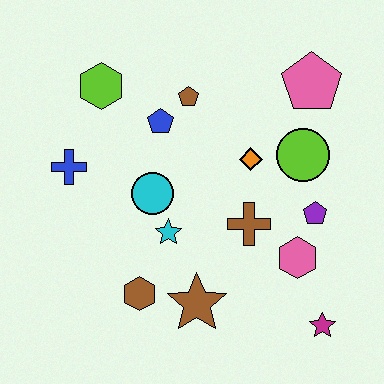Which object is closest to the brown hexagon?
The brown star is closest to the brown hexagon.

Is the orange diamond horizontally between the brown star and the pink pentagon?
Yes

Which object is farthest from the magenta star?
The lime hexagon is farthest from the magenta star.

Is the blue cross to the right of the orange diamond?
No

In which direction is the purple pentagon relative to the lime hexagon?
The purple pentagon is to the right of the lime hexagon.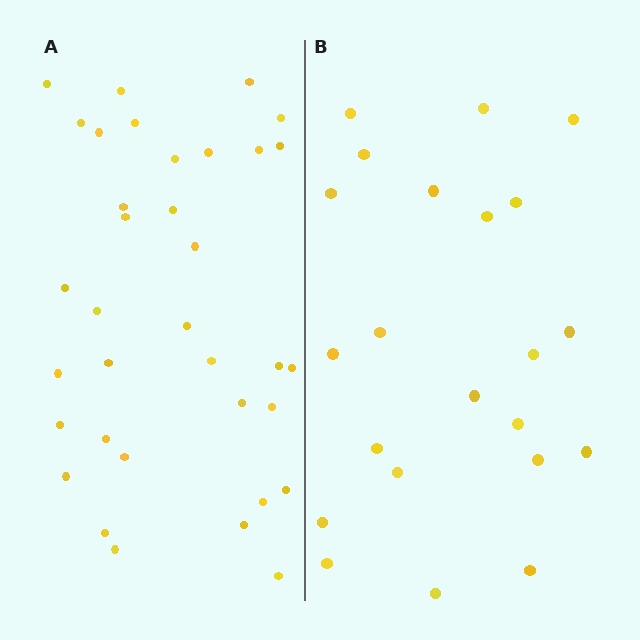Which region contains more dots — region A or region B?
Region A (the left region) has more dots.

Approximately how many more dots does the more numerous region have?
Region A has approximately 15 more dots than region B.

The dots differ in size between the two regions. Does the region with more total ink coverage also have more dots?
No. Region B has more total ink coverage because its dots are larger, but region A actually contains more individual dots. Total area can be misleading — the number of items is what matters here.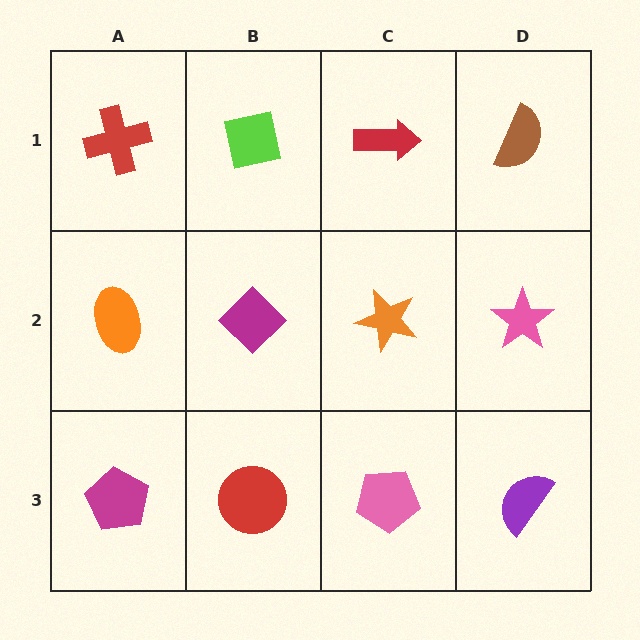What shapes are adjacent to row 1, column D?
A pink star (row 2, column D), a red arrow (row 1, column C).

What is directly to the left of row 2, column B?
An orange ellipse.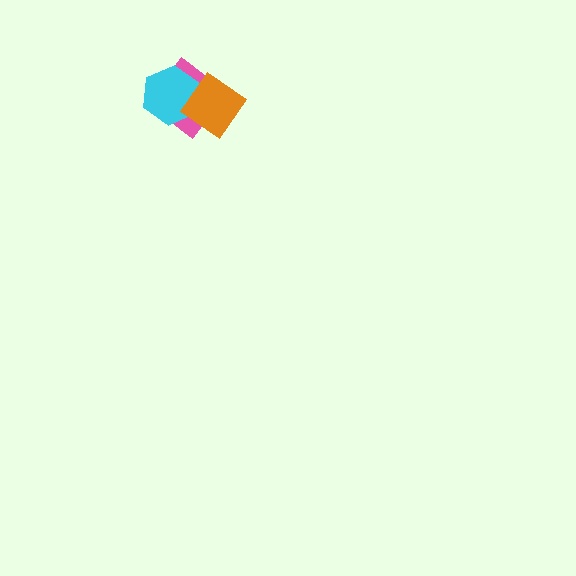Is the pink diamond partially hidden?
Yes, it is partially covered by another shape.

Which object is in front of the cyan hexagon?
The orange diamond is in front of the cyan hexagon.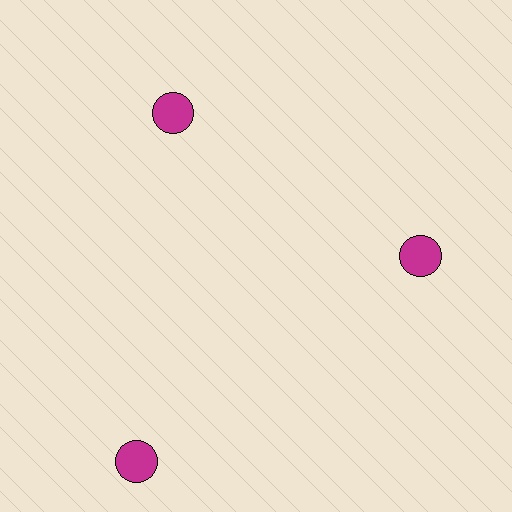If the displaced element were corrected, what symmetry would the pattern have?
It would have 3-fold rotational symmetry — the pattern would map onto itself every 120 degrees.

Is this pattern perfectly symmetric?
No. The 3 magenta circles are arranged in a ring, but one element near the 7 o'clock position is pushed outward from the center, breaking the 3-fold rotational symmetry.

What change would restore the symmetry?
The symmetry would be restored by moving it inward, back onto the ring so that all 3 circles sit at equal angles and equal distance from the center.